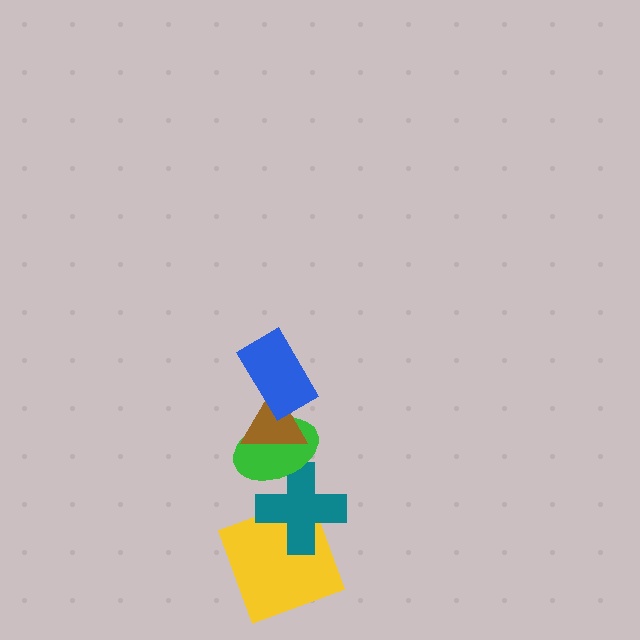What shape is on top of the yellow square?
The teal cross is on top of the yellow square.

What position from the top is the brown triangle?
The brown triangle is 2nd from the top.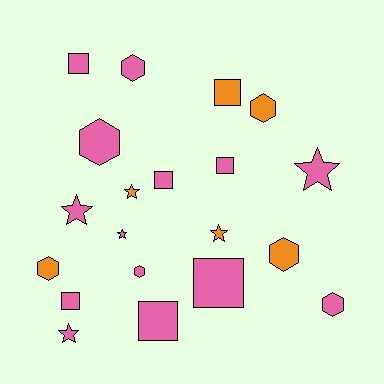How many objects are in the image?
There are 20 objects.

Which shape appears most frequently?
Square, with 7 objects.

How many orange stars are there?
There are 2 orange stars.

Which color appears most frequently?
Pink, with 14 objects.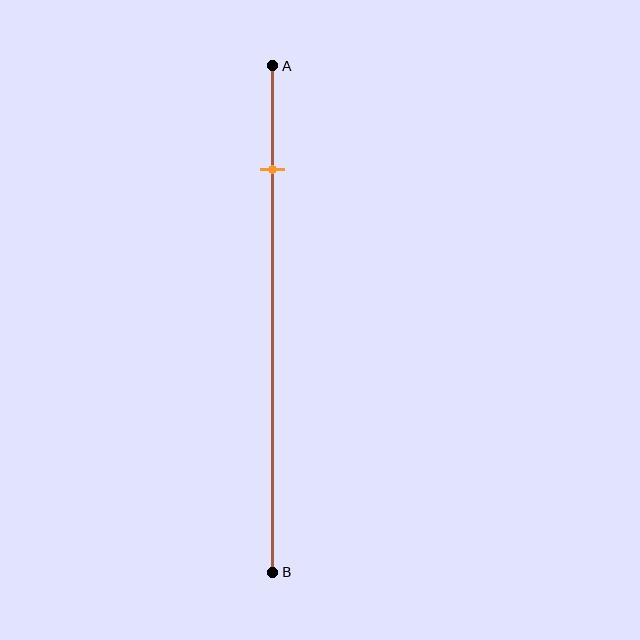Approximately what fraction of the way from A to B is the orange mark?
The orange mark is approximately 20% of the way from A to B.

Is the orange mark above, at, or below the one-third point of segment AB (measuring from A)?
The orange mark is above the one-third point of segment AB.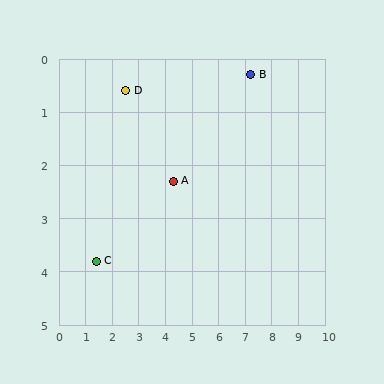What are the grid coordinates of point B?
Point B is at approximately (7.2, 0.3).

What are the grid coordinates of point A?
Point A is at approximately (4.3, 2.3).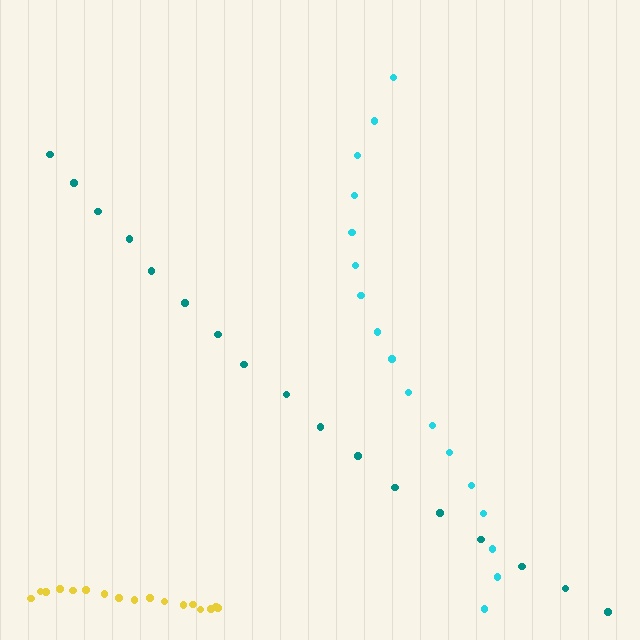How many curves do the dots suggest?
There are 3 distinct paths.